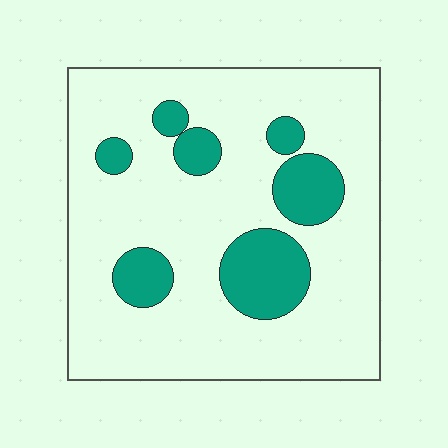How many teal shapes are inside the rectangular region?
7.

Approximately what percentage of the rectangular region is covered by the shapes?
Approximately 20%.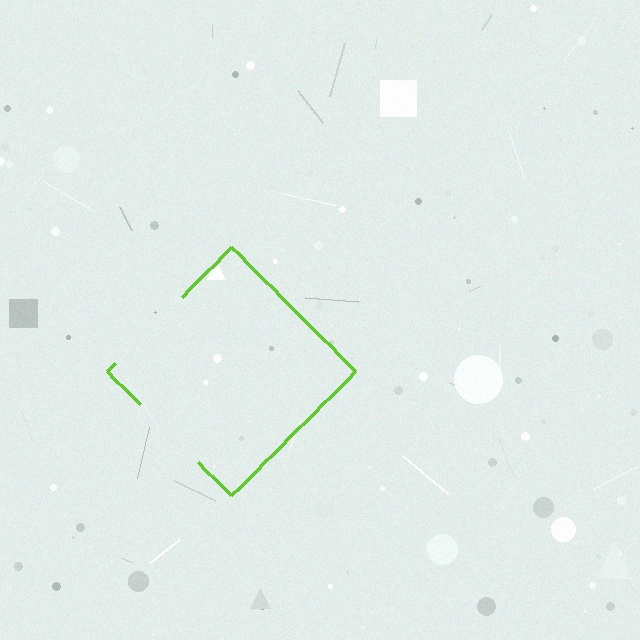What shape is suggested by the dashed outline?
The dashed outline suggests a diamond.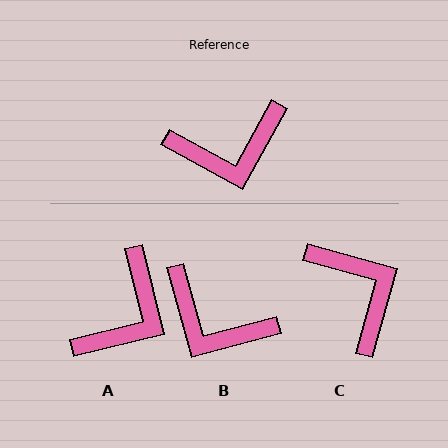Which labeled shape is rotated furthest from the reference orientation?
C, about 103 degrees away.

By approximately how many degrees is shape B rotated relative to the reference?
Approximately 46 degrees clockwise.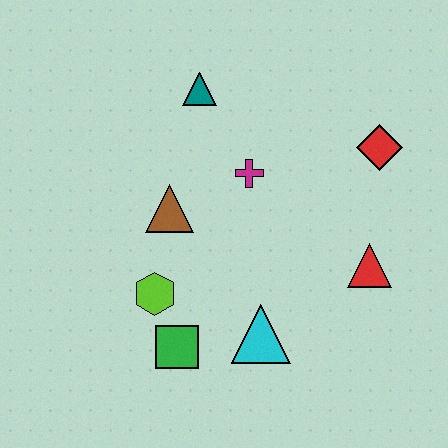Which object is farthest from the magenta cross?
The green square is farthest from the magenta cross.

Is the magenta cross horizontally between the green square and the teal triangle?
No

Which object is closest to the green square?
The lime hexagon is closest to the green square.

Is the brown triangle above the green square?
Yes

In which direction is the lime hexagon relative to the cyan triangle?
The lime hexagon is to the left of the cyan triangle.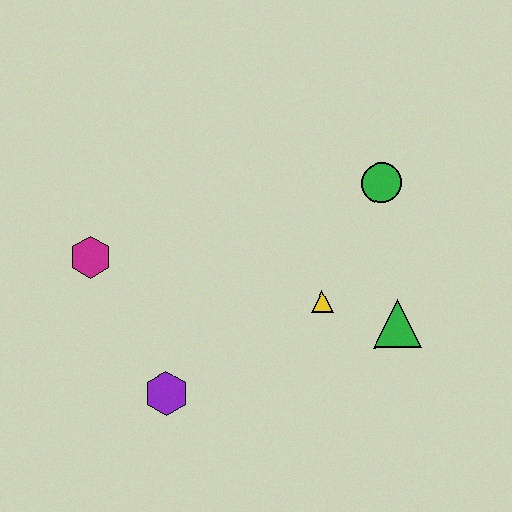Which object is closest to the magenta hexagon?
The purple hexagon is closest to the magenta hexagon.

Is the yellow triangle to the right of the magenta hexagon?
Yes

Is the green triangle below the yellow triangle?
Yes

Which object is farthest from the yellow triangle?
The magenta hexagon is farthest from the yellow triangle.